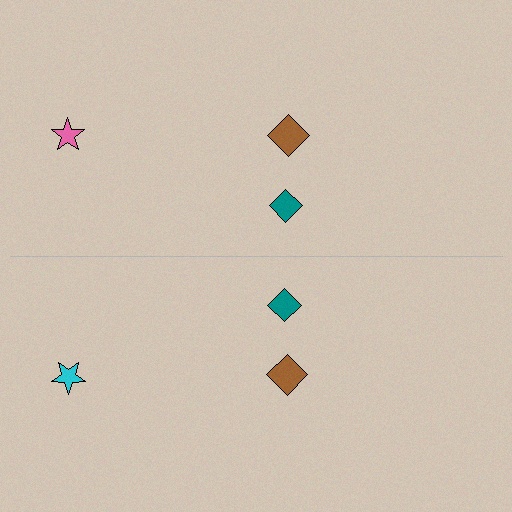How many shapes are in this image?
There are 6 shapes in this image.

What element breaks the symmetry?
The cyan star on the bottom side breaks the symmetry — its mirror counterpart is pink.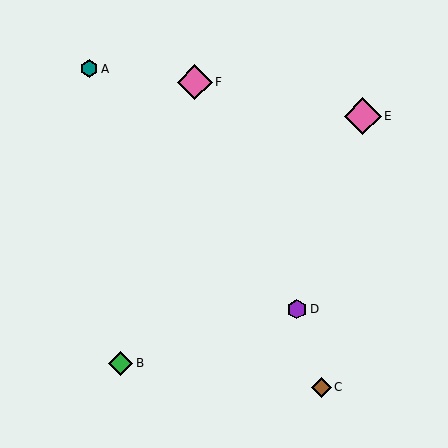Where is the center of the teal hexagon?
The center of the teal hexagon is at (89, 69).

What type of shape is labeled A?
Shape A is a teal hexagon.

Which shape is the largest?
The pink diamond (labeled E) is the largest.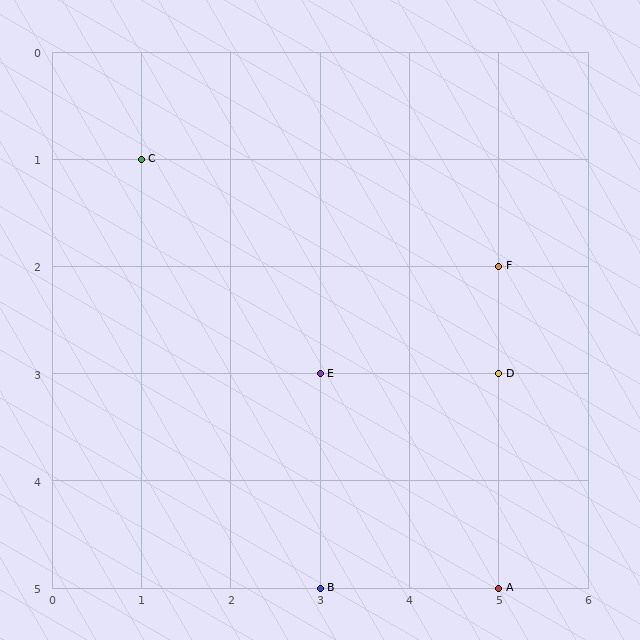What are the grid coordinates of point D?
Point D is at grid coordinates (5, 3).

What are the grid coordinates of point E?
Point E is at grid coordinates (3, 3).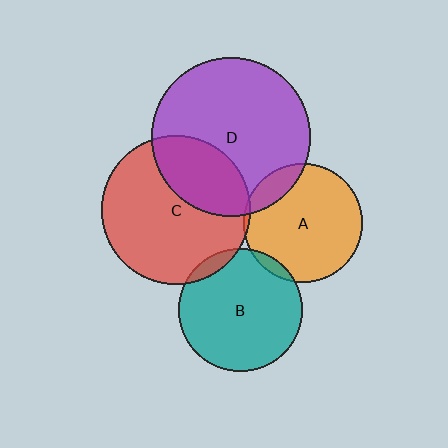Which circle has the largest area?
Circle D (purple).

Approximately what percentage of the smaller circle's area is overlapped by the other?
Approximately 5%.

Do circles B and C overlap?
Yes.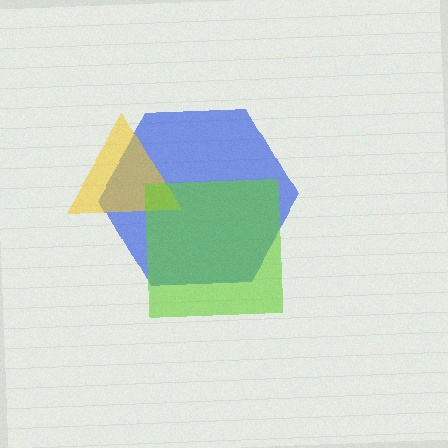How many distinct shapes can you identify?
There are 3 distinct shapes: a blue hexagon, a yellow triangle, a lime square.